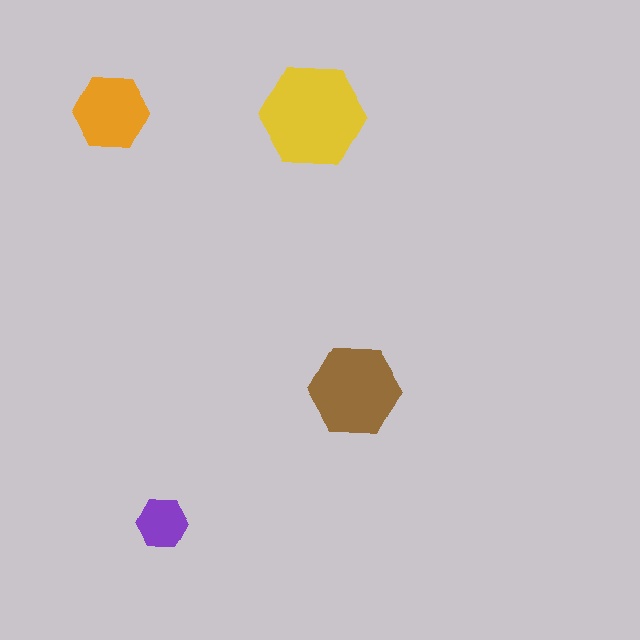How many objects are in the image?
There are 4 objects in the image.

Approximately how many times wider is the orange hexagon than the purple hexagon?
About 1.5 times wider.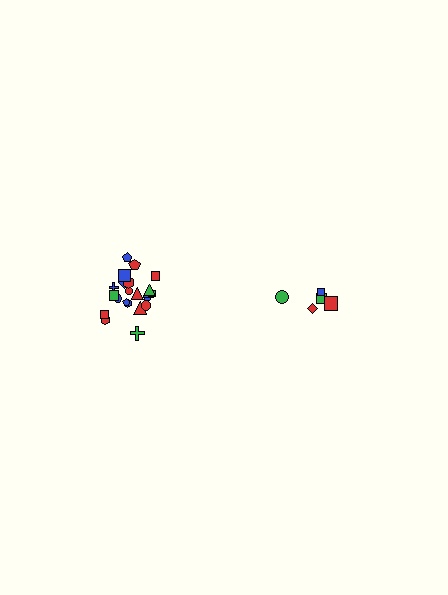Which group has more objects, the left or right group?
The left group.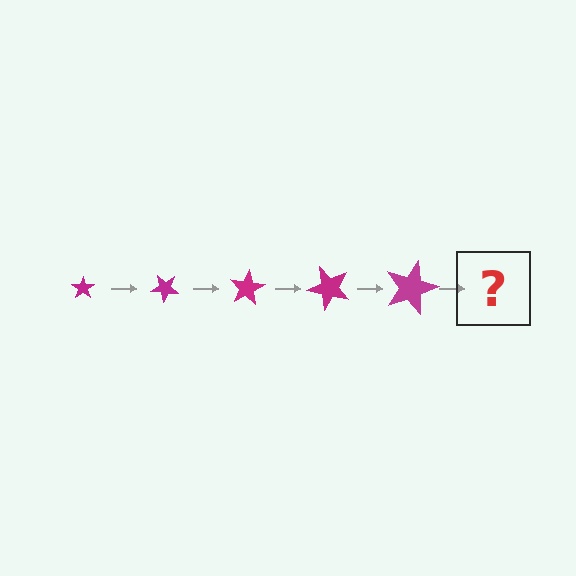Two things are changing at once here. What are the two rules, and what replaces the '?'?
The two rules are that the star grows larger each step and it rotates 40 degrees each step. The '?' should be a star, larger than the previous one and rotated 200 degrees from the start.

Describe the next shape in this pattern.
It should be a star, larger than the previous one and rotated 200 degrees from the start.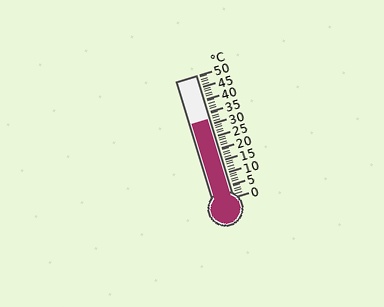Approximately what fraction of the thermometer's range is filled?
The thermometer is filled to approximately 65% of its range.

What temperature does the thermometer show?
The thermometer shows approximately 32°C.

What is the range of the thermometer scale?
The thermometer scale ranges from 0°C to 50°C.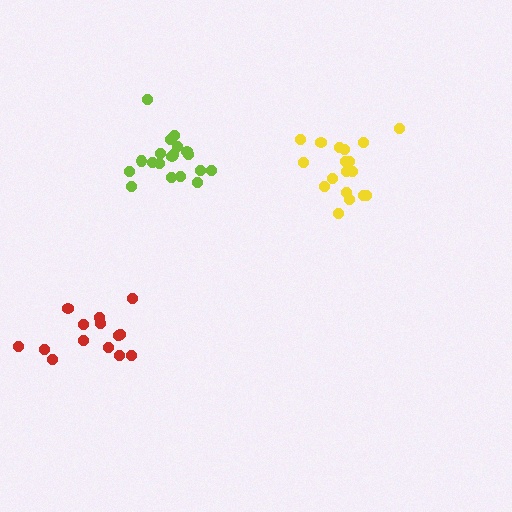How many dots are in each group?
Group 1: 18 dots, Group 2: 14 dots, Group 3: 19 dots (51 total).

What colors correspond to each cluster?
The clusters are colored: yellow, red, lime.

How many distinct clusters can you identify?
There are 3 distinct clusters.